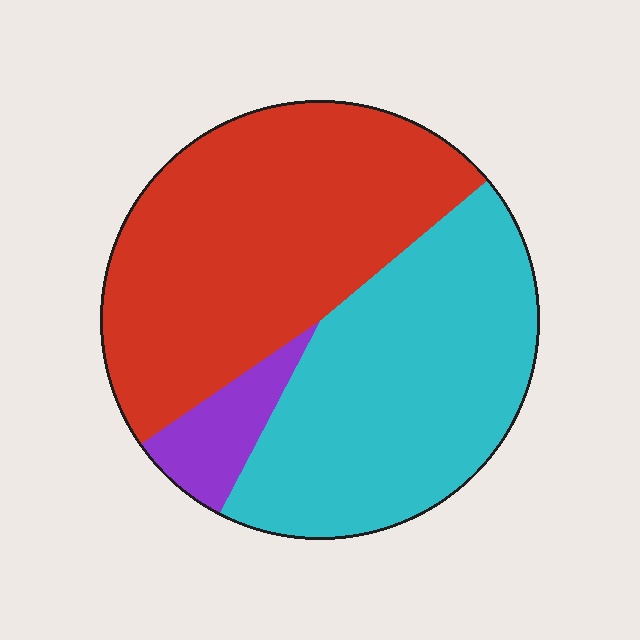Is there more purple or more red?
Red.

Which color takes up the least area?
Purple, at roughly 10%.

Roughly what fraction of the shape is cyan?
Cyan covers 44% of the shape.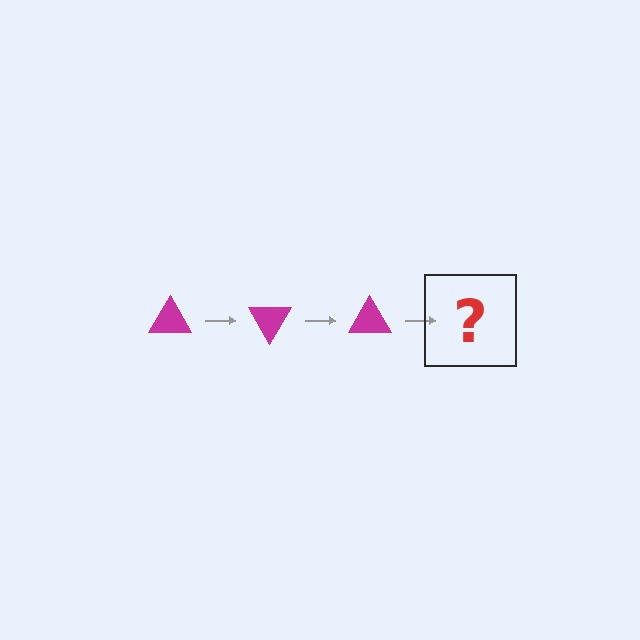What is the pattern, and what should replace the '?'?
The pattern is that the triangle rotates 60 degrees each step. The '?' should be a magenta triangle rotated 180 degrees.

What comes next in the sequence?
The next element should be a magenta triangle rotated 180 degrees.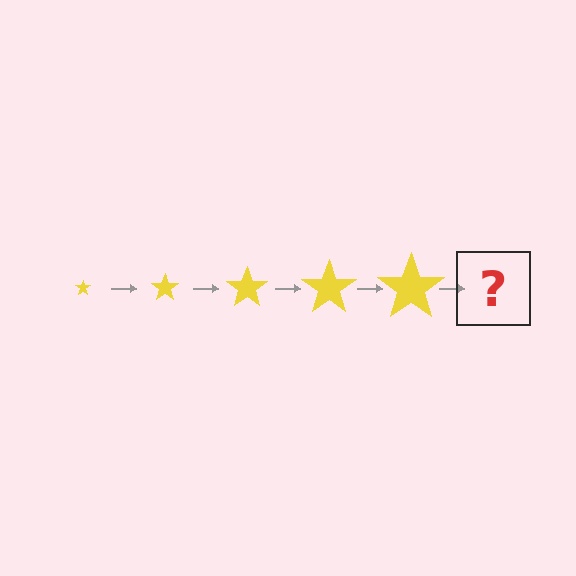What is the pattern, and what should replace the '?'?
The pattern is that the star gets progressively larger each step. The '?' should be a yellow star, larger than the previous one.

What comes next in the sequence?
The next element should be a yellow star, larger than the previous one.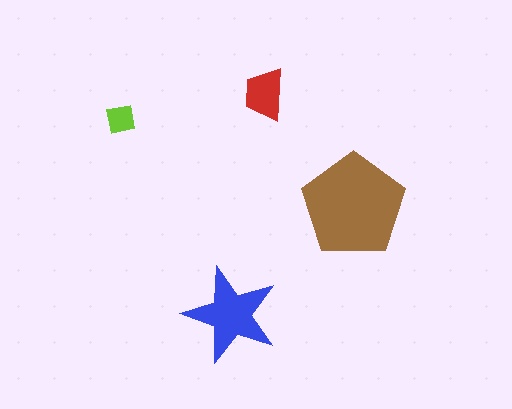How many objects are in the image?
There are 4 objects in the image.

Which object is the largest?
The brown pentagon.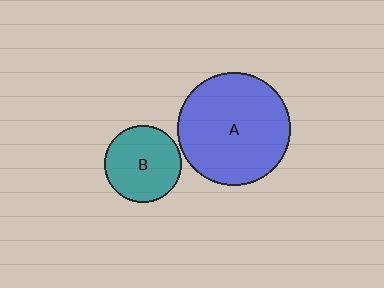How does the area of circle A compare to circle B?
Approximately 2.1 times.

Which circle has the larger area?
Circle A (blue).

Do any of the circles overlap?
No, none of the circles overlap.